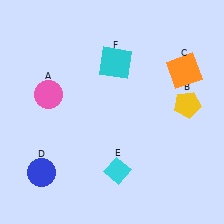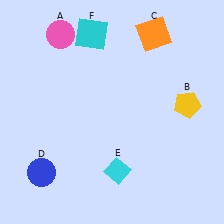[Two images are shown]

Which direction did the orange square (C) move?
The orange square (C) moved up.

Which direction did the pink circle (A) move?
The pink circle (A) moved up.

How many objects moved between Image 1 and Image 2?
3 objects moved between the two images.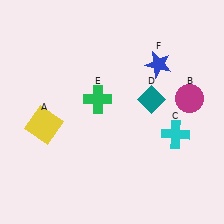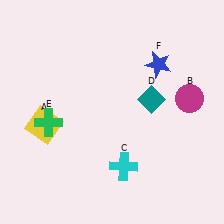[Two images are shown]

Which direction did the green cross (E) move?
The green cross (E) moved left.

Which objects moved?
The objects that moved are: the cyan cross (C), the green cross (E).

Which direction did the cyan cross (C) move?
The cyan cross (C) moved left.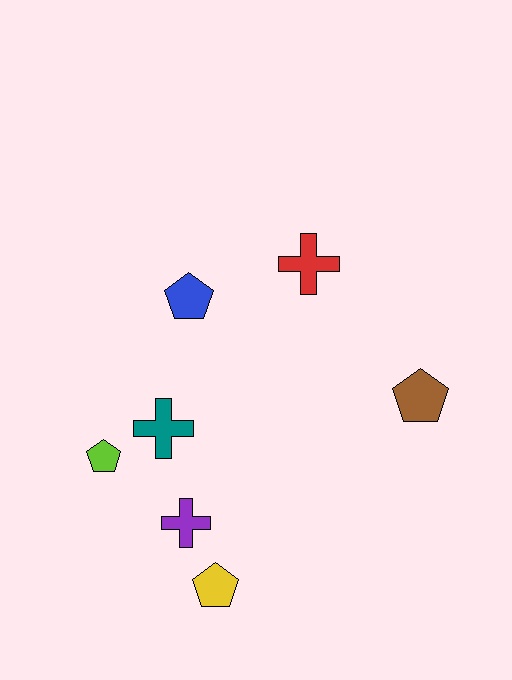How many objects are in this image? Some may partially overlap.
There are 7 objects.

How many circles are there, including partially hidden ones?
There are no circles.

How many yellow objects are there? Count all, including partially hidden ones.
There is 1 yellow object.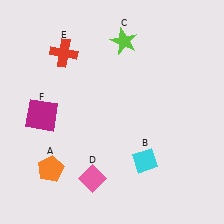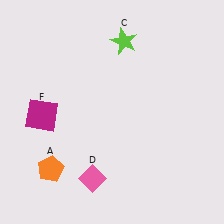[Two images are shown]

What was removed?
The red cross (E), the cyan diamond (B) were removed in Image 2.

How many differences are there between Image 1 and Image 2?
There are 2 differences between the two images.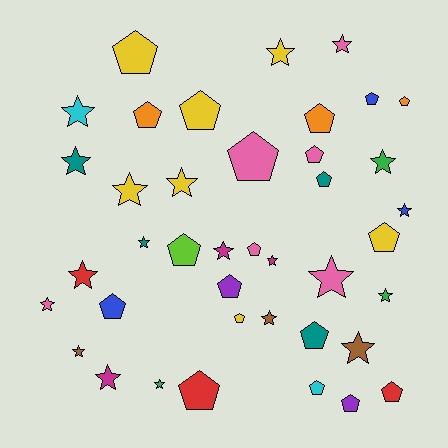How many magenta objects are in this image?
There are 3 magenta objects.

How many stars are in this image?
There are 20 stars.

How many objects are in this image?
There are 40 objects.